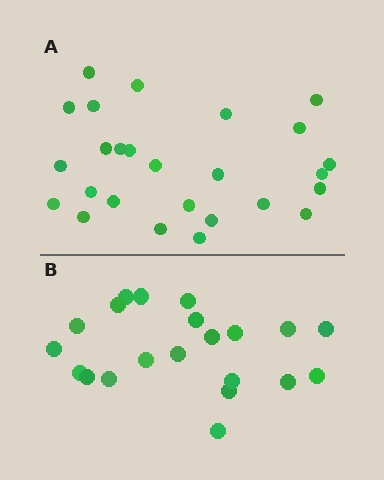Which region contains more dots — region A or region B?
Region A (the top region) has more dots.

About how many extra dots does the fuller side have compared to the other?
Region A has about 5 more dots than region B.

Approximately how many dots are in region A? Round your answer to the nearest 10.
About 30 dots. (The exact count is 26, which rounds to 30.)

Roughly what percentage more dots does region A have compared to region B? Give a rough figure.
About 25% more.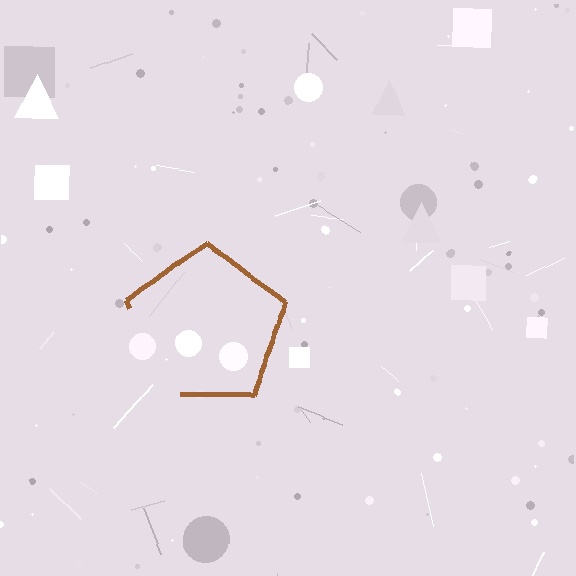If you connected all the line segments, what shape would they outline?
They would outline a pentagon.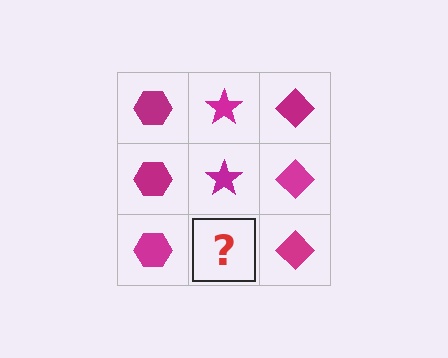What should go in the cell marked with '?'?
The missing cell should contain a magenta star.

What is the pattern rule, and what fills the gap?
The rule is that each column has a consistent shape. The gap should be filled with a magenta star.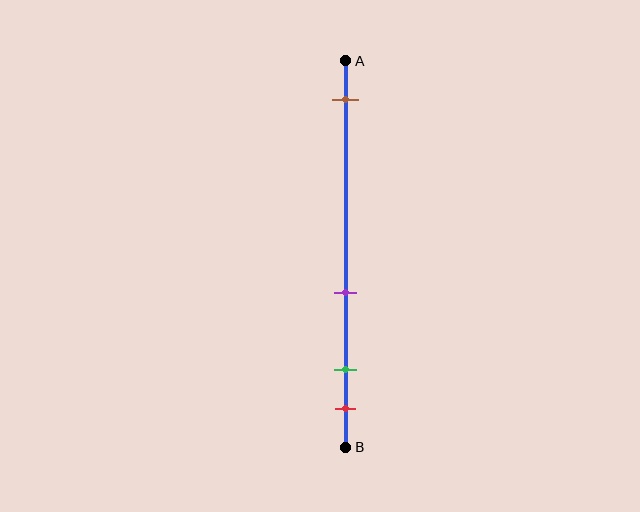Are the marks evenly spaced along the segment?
No, the marks are not evenly spaced.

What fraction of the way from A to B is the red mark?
The red mark is approximately 90% (0.9) of the way from A to B.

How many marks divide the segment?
There are 4 marks dividing the segment.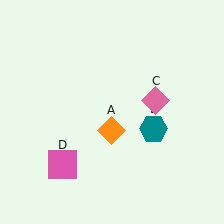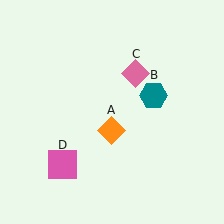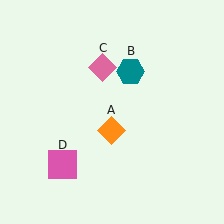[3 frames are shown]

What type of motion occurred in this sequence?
The teal hexagon (object B), pink diamond (object C) rotated counterclockwise around the center of the scene.